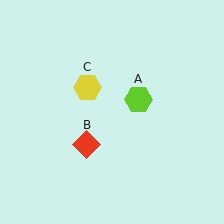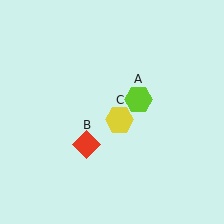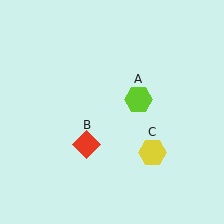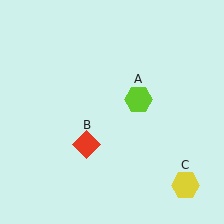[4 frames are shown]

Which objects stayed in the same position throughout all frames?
Lime hexagon (object A) and red diamond (object B) remained stationary.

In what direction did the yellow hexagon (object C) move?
The yellow hexagon (object C) moved down and to the right.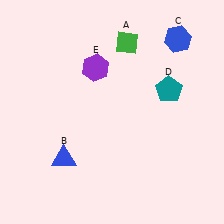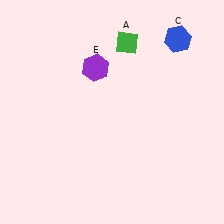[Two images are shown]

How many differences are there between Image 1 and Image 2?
There are 2 differences between the two images.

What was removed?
The blue triangle (B), the teal pentagon (D) were removed in Image 2.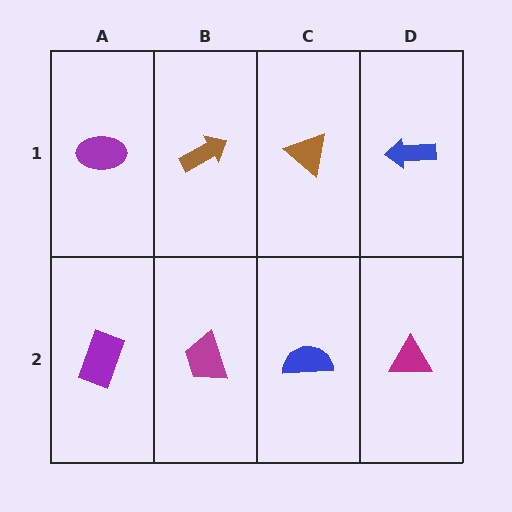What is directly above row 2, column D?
A blue arrow.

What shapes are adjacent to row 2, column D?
A blue arrow (row 1, column D), a blue semicircle (row 2, column C).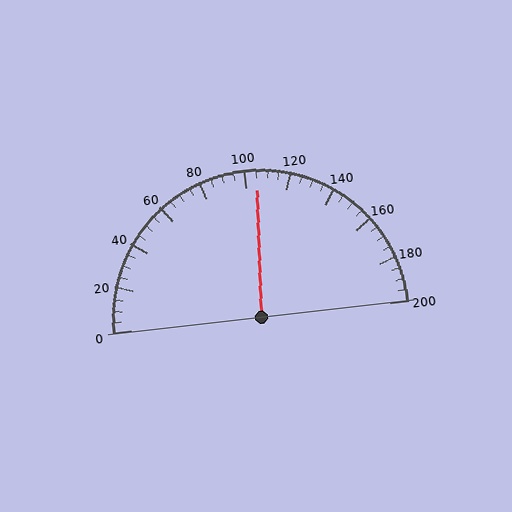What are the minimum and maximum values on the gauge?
The gauge ranges from 0 to 200.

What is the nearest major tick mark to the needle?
The nearest major tick mark is 100.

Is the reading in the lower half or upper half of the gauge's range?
The reading is in the upper half of the range (0 to 200).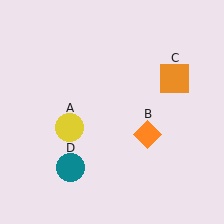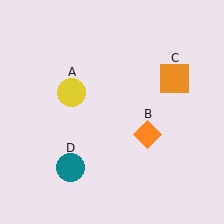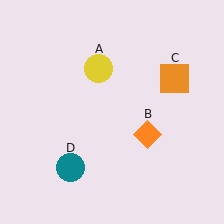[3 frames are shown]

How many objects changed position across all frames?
1 object changed position: yellow circle (object A).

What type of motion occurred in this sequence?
The yellow circle (object A) rotated clockwise around the center of the scene.